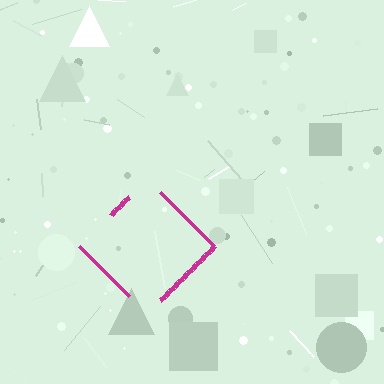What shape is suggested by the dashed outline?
The dashed outline suggests a diamond.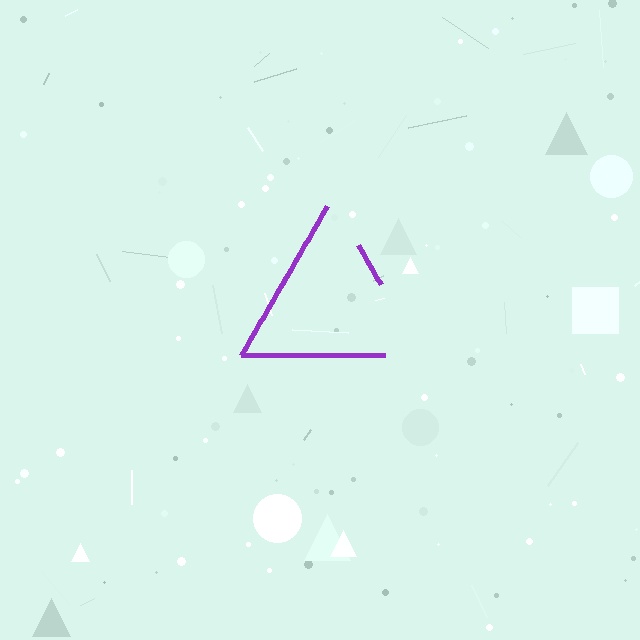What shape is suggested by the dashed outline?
The dashed outline suggests a triangle.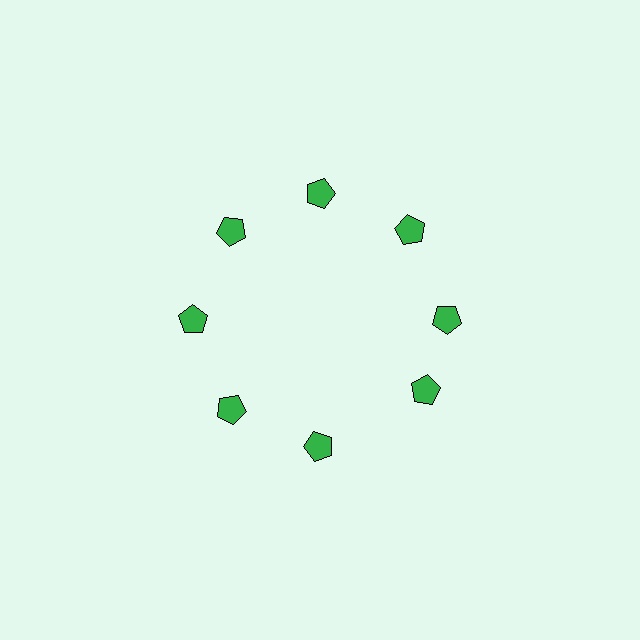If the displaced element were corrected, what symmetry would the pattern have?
It would have 8-fold rotational symmetry — the pattern would map onto itself every 45 degrees.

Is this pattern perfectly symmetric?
No. The 8 green pentagons are arranged in a ring, but one element near the 4 o'clock position is rotated out of alignment along the ring, breaking the 8-fold rotational symmetry.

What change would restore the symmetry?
The symmetry would be restored by rotating it back into even spacing with its neighbors so that all 8 pentagons sit at equal angles and equal distance from the center.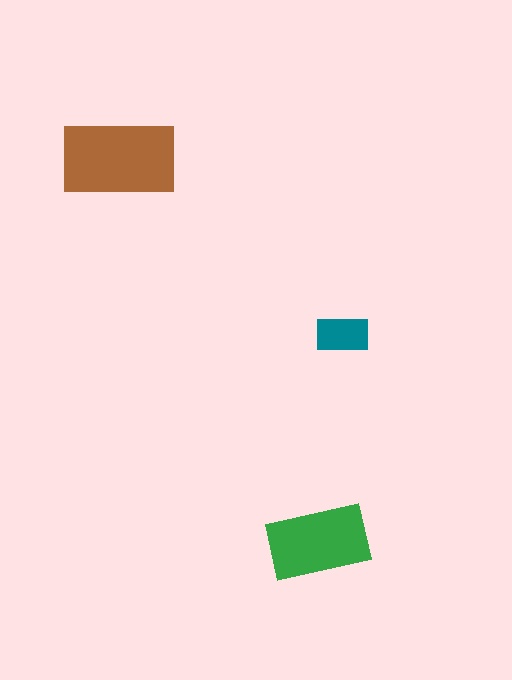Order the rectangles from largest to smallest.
the brown one, the green one, the teal one.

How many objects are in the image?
There are 3 objects in the image.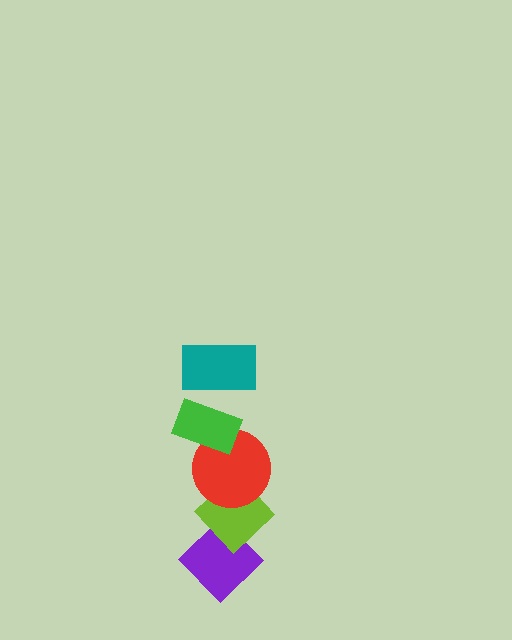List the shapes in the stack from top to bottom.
From top to bottom: the teal rectangle, the green rectangle, the red circle, the lime diamond, the purple diamond.